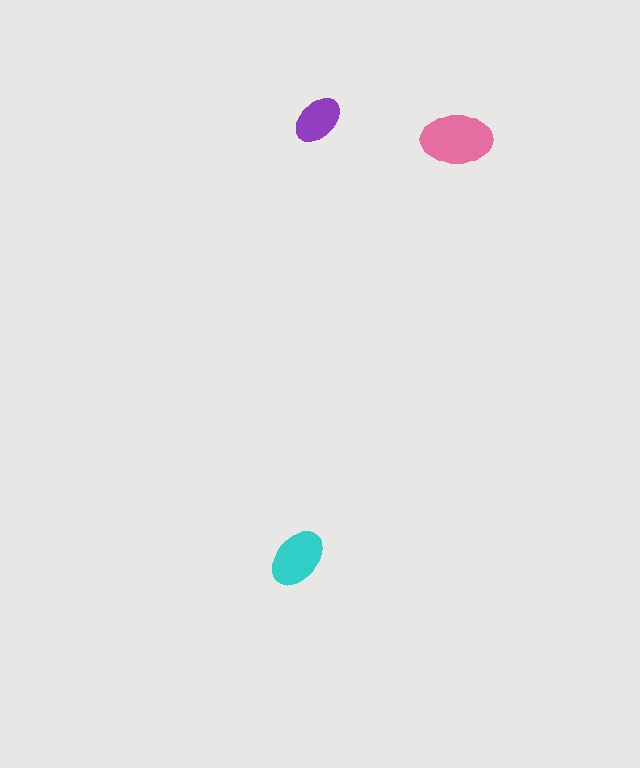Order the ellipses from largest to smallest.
the pink one, the cyan one, the purple one.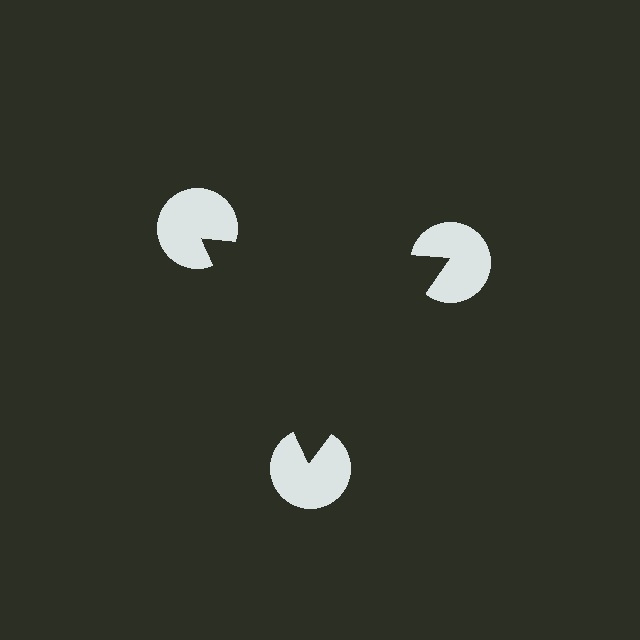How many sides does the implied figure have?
3 sides.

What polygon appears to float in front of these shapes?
An illusory triangle — its edges are inferred from the aligned wedge cuts in the pac-man discs, not physically drawn.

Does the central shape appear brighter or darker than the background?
It typically appears slightly darker than the background, even though no actual brightness change is drawn.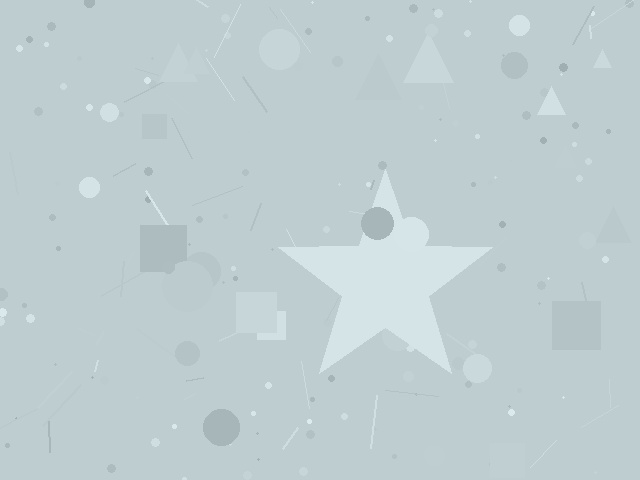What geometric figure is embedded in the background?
A star is embedded in the background.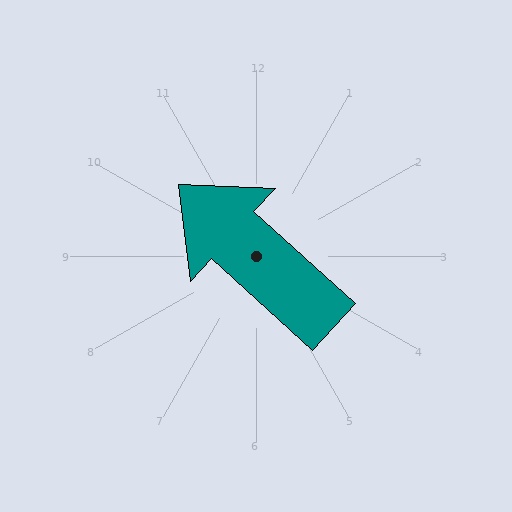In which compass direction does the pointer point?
Northwest.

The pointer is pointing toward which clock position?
Roughly 10 o'clock.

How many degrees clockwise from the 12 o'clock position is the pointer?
Approximately 312 degrees.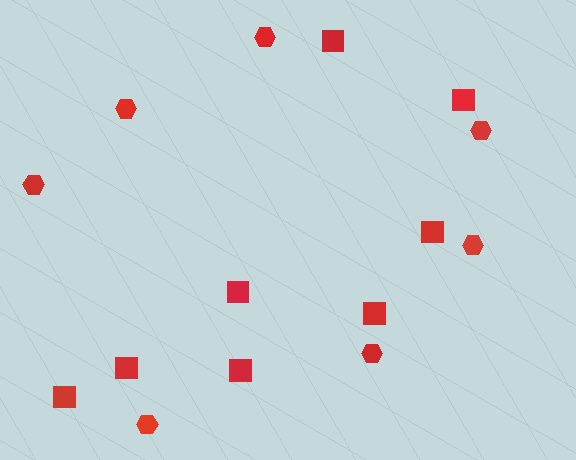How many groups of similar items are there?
There are 2 groups: one group of squares (8) and one group of hexagons (7).